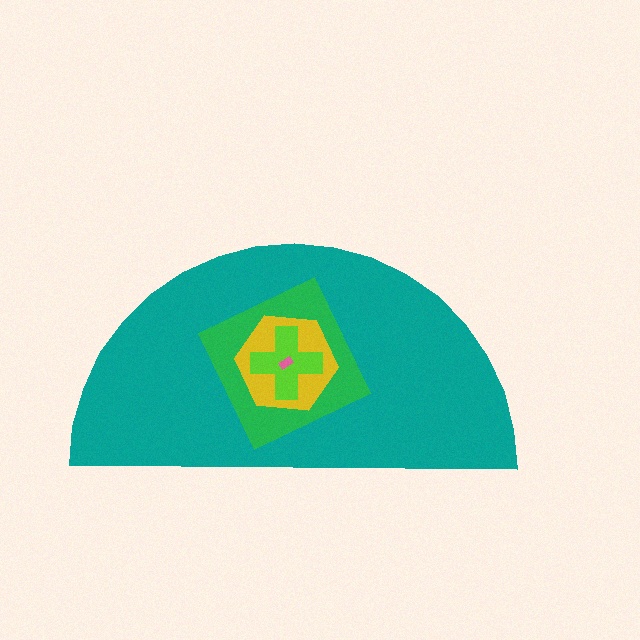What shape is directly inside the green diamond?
The yellow hexagon.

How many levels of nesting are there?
5.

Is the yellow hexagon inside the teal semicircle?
Yes.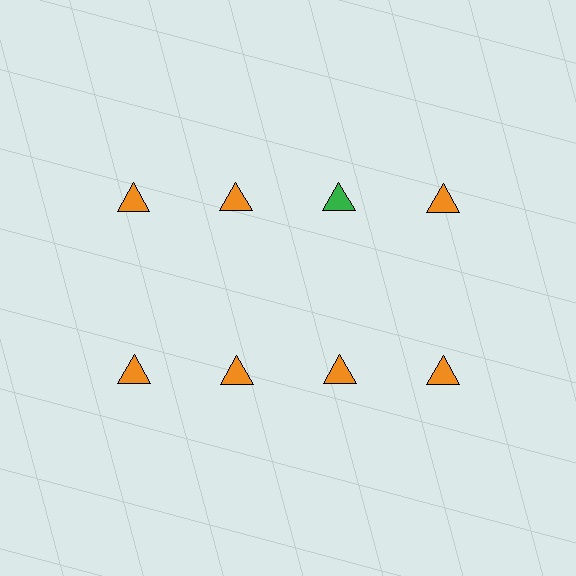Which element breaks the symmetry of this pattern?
The green triangle in the top row, center column breaks the symmetry. All other shapes are orange triangles.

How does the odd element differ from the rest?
It has a different color: green instead of orange.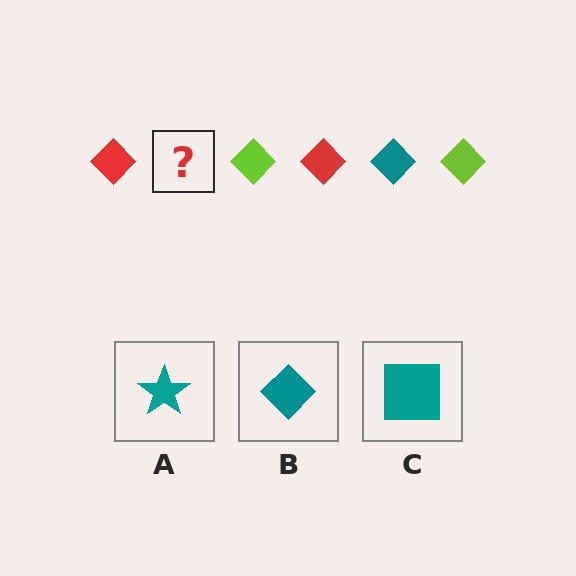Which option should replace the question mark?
Option B.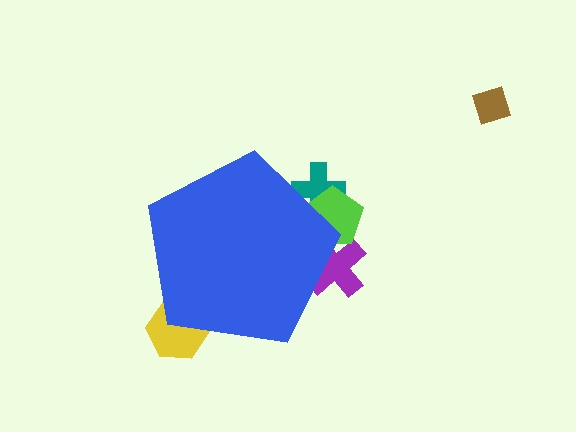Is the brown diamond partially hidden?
No, the brown diamond is fully visible.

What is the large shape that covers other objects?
A blue pentagon.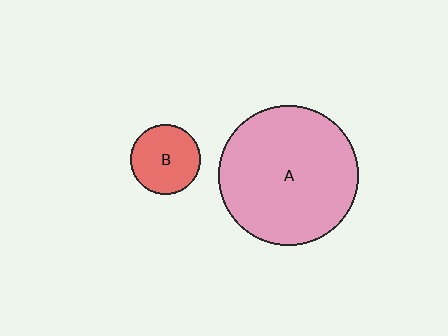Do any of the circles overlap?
No, none of the circles overlap.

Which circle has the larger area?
Circle A (pink).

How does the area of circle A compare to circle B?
Approximately 4.0 times.